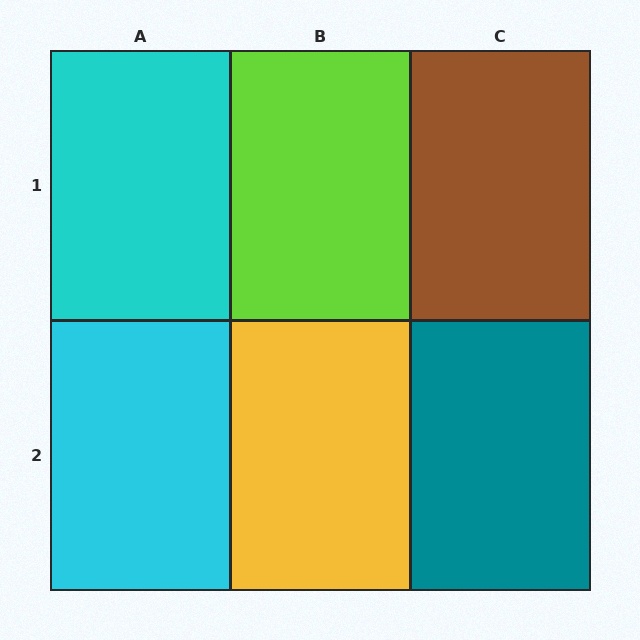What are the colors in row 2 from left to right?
Cyan, yellow, teal.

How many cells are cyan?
2 cells are cyan.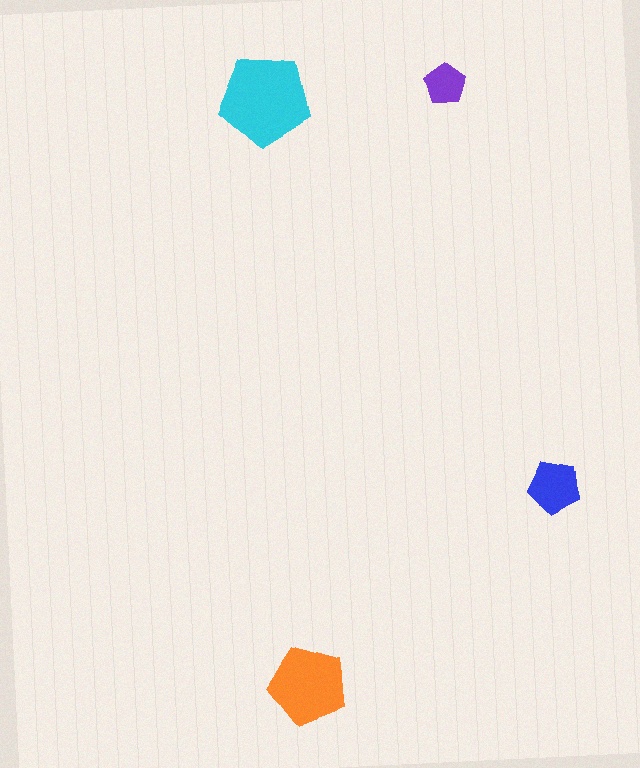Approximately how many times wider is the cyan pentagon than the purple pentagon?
About 2 times wider.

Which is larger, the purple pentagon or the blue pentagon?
The blue one.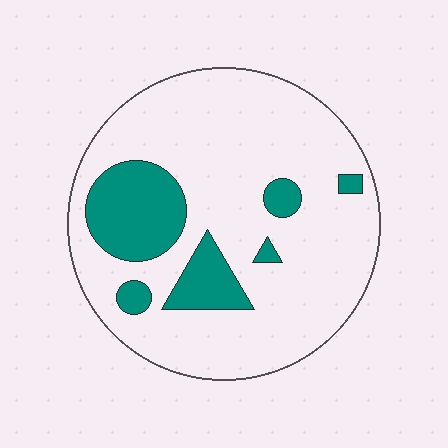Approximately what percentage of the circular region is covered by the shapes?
Approximately 20%.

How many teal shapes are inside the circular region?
6.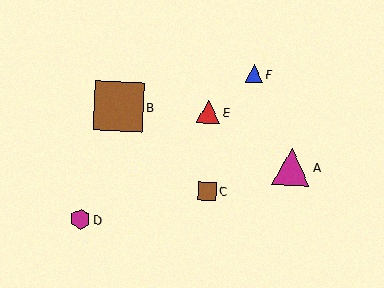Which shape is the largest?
The brown square (labeled B) is the largest.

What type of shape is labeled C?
Shape C is a brown square.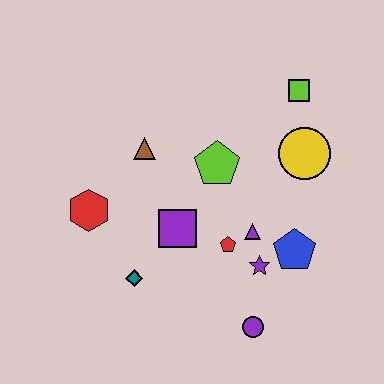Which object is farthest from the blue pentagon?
The red hexagon is farthest from the blue pentagon.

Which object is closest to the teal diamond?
The purple square is closest to the teal diamond.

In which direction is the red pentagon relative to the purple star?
The red pentagon is to the left of the purple star.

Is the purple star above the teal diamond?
Yes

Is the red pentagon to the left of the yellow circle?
Yes